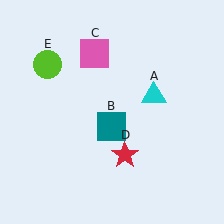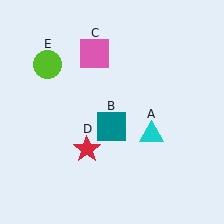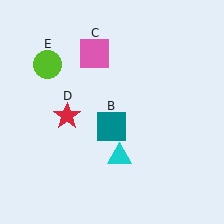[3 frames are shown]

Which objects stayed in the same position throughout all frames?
Teal square (object B) and pink square (object C) and lime circle (object E) remained stationary.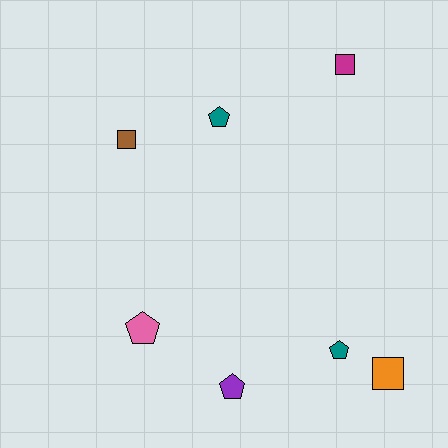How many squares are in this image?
There are 3 squares.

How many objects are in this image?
There are 7 objects.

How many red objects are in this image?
There are no red objects.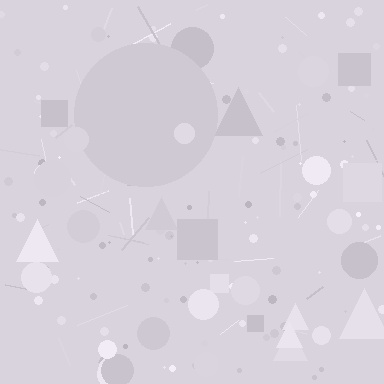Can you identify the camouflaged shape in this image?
The camouflaged shape is a circle.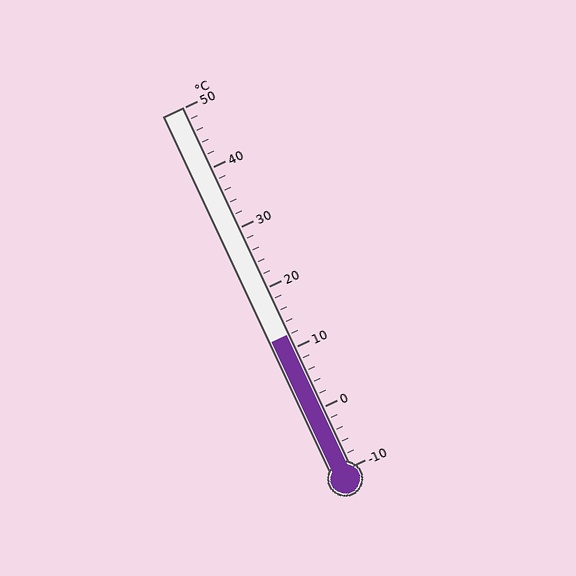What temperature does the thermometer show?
The thermometer shows approximately 12°C.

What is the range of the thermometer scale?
The thermometer scale ranges from -10°C to 50°C.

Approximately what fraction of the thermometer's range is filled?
The thermometer is filled to approximately 35% of its range.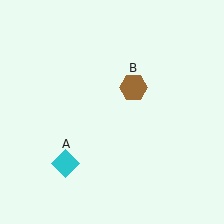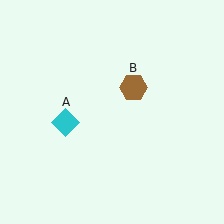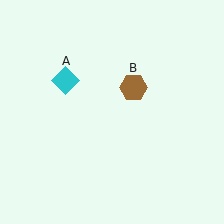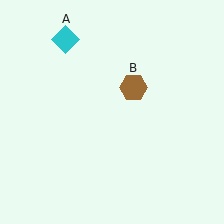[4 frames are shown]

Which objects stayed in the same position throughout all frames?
Brown hexagon (object B) remained stationary.